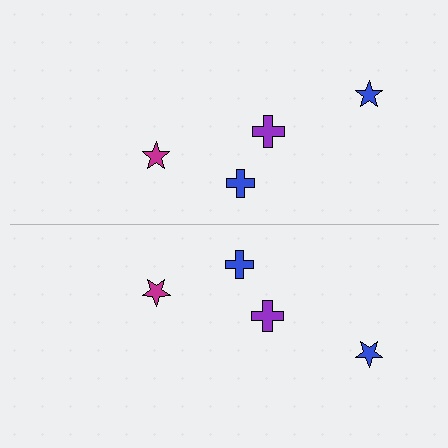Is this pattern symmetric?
Yes, this pattern has bilateral (reflection) symmetry.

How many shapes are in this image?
There are 8 shapes in this image.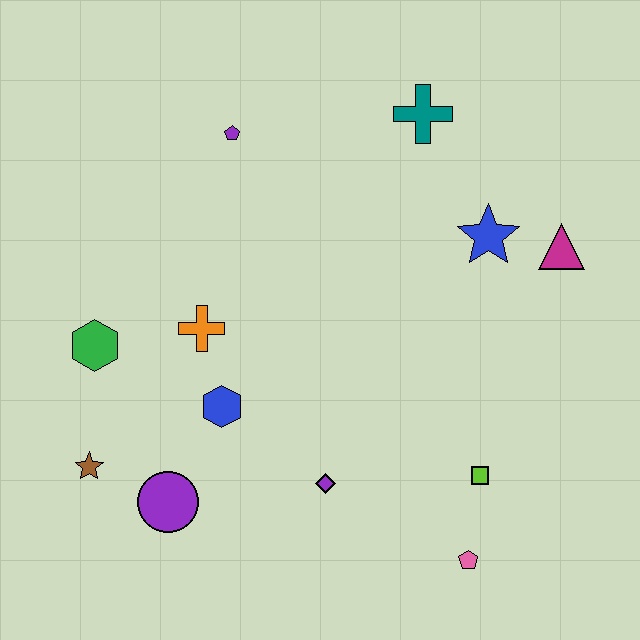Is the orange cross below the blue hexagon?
No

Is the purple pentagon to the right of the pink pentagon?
No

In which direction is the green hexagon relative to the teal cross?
The green hexagon is to the left of the teal cross.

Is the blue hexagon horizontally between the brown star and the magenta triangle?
Yes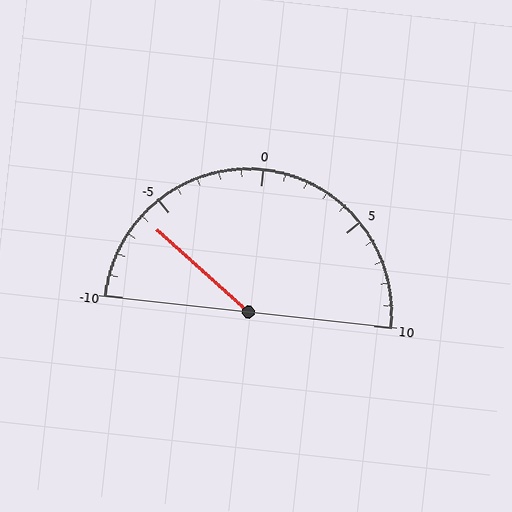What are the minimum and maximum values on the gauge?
The gauge ranges from -10 to 10.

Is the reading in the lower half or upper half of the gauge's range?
The reading is in the lower half of the range (-10 to 10).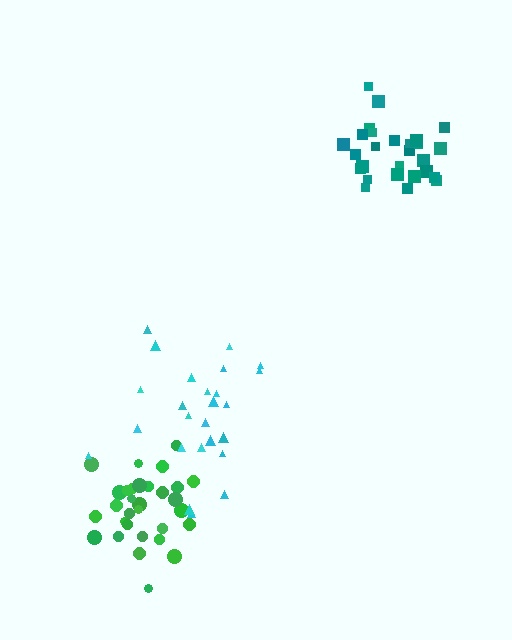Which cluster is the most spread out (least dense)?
Cyan.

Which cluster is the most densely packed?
Green.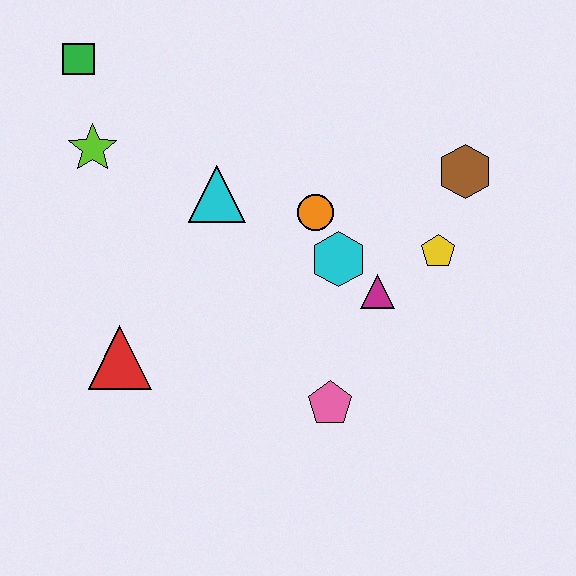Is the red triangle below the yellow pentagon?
Yes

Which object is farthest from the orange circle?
The green square is farthest from the orange circle.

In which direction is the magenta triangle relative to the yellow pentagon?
The magenta triangle is to the left of the yellow pentagon.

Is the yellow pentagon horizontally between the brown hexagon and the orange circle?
Yes